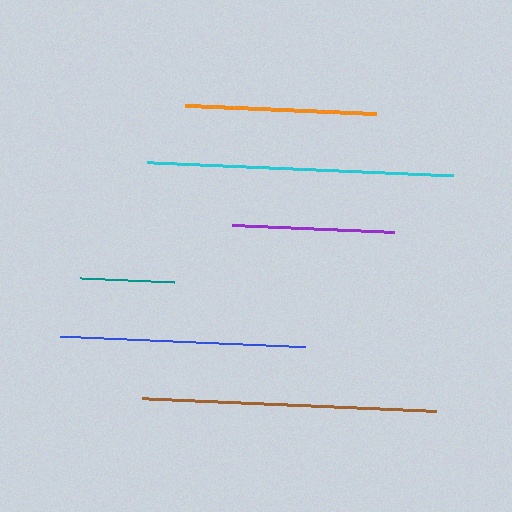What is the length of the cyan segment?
The cyan segment is approximately 306 pixels long.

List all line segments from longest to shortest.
From longest to shortest: cyan, brown, blue, orange, purple, teal.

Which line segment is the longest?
The cyan line is the longest at approximately 306 pixels.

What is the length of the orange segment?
The orange segment is approximately 191 pixels long.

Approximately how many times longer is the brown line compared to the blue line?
The brown line is approximately 1.2 times the length of the blue line.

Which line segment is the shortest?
The teal line is the shortest at approximately 94 pixels.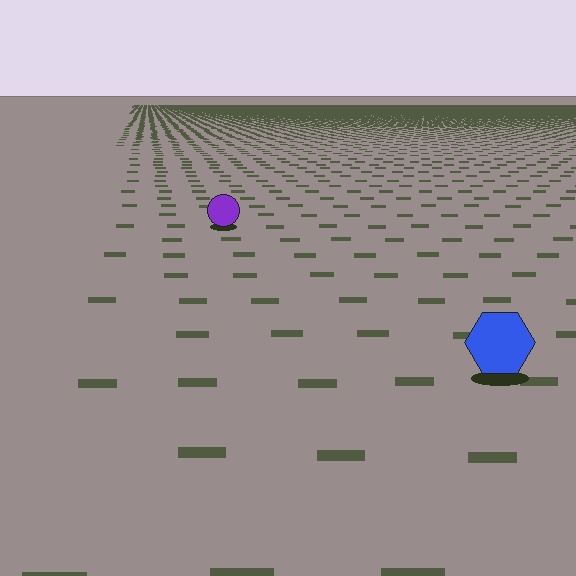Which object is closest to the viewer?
The blue hexagon is closest. The texture marks near it are larger and more spread out.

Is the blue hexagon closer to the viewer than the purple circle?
Yes. The blue hexagon is closer — you can tell from the texture gradient: the ground texture is coarser near it.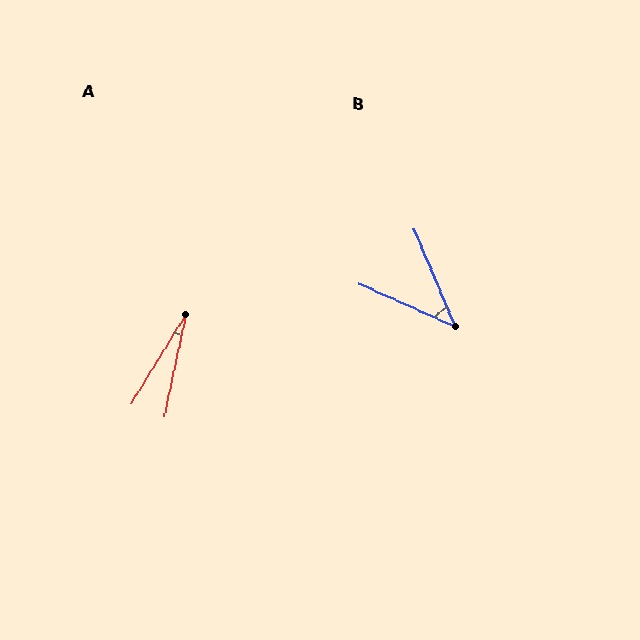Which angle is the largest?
B, at approximately 43 degrees.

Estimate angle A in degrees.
Approximately 20 degrees.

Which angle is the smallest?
A, at approximately 20 degrees.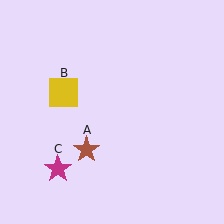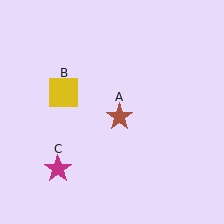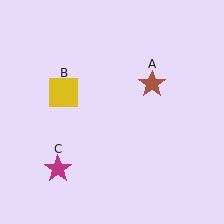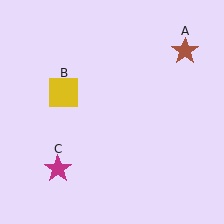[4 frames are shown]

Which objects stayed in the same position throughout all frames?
Yellow square (object B) and magenta star (object C) remained stationary.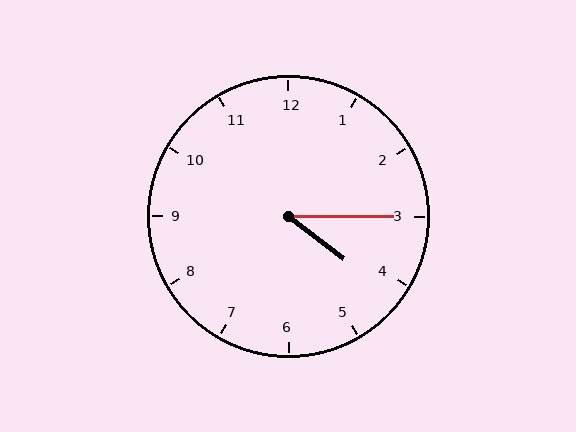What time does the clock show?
4:15.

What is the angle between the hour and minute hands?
Approximately 38 degrees.